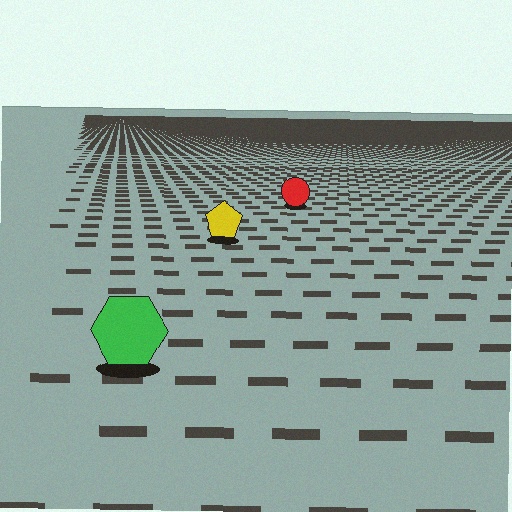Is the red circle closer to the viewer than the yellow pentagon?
No. The yellow pentagon is closer — you can tell from the texture gradient: the ground texture is coarser near it.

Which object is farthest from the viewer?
The red circle is farthest from the viewer. It appears smaller and the ground texture around it is denser.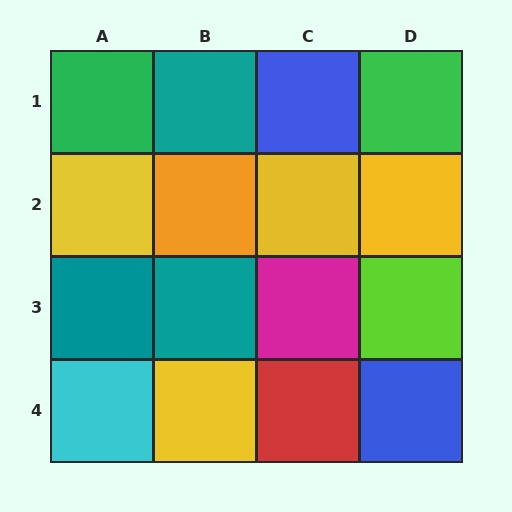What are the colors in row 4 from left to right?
Cyan, yellow, red, blue.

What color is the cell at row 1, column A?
Green.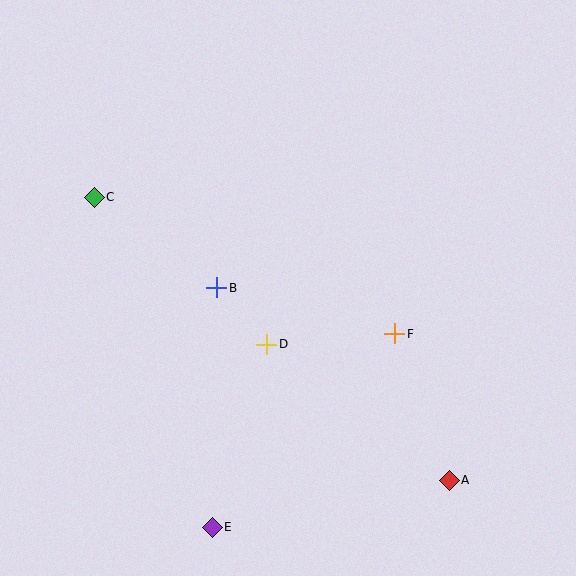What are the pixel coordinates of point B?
Point B is at (217, 288).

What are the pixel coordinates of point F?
Point F is at (395, 334).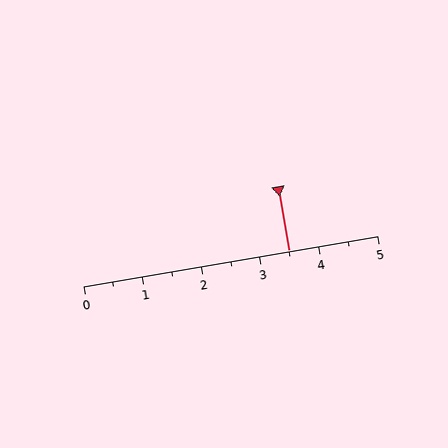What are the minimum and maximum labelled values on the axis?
The axis runs from 0 to 5.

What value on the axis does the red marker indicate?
The marker indicates approximately 3.5.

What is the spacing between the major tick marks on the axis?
The major ticks are spaced 1 apart.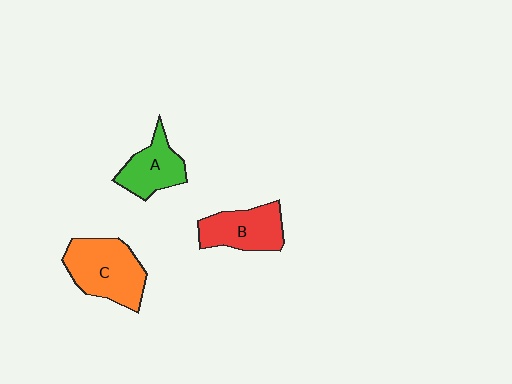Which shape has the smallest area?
Shape A (green).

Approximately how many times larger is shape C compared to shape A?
Approximately 1.5 times.